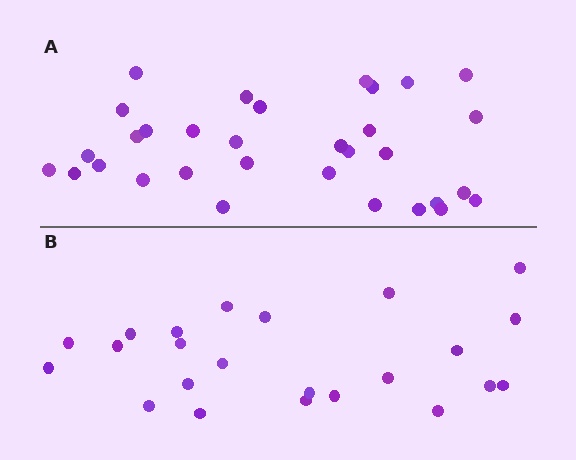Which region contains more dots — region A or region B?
Region A (the top region) has more dots.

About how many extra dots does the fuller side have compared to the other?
Region A has roughly 8 or so more dots than region B.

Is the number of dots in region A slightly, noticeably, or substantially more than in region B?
Region A has noticeably more, but not dramatically so. The ratio is roughly 1.4 to 1.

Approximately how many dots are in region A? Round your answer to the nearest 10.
About 30 dots. (The exact count is 32, which rounds to 30.)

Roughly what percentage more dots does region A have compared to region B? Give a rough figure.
About 40% more.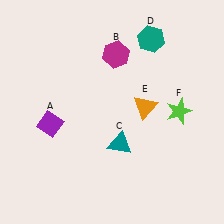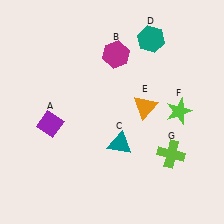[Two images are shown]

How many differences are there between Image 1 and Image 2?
There is 1 difference between the two images.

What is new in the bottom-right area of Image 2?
A lime cross (G) was added in the bottom-right area of Image 2.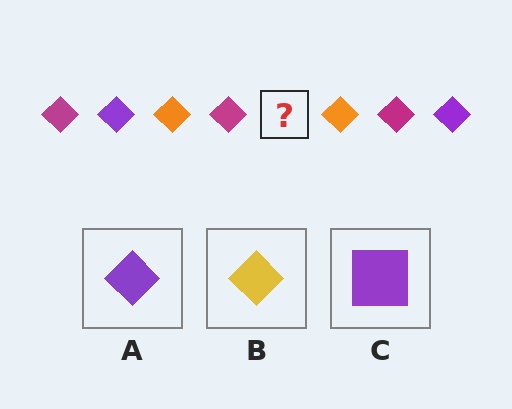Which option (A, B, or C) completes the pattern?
A.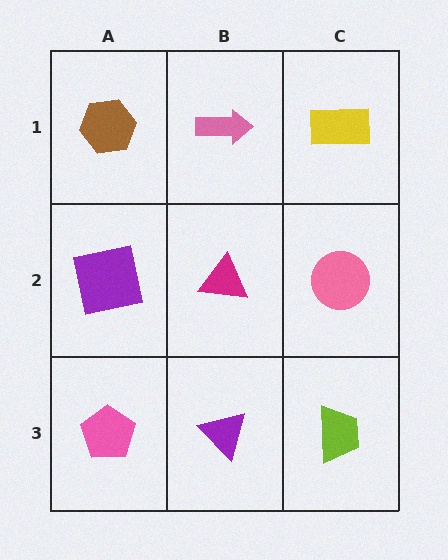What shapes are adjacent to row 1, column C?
A pink circle (row 2, column C), a pink arrow (row 1, column B).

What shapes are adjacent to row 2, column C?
A yellow rectangle (row 1, column C), a lime trapezoid (row 3, column C), a magenta triangle (row 2, column B).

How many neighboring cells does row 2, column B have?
4.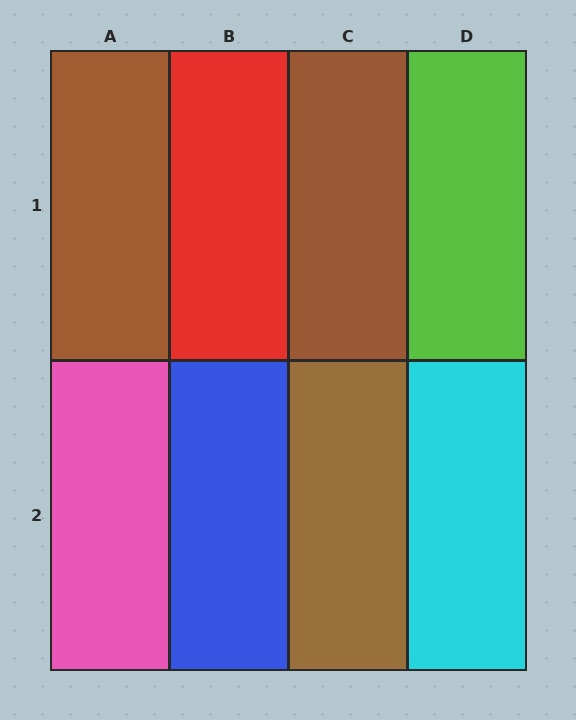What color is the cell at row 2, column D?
Cyan.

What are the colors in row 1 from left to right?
Brown, red, brown, lime.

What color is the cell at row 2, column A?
Pink.